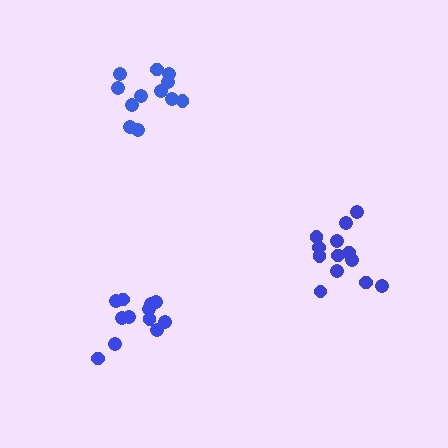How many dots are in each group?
Group 1: 13 dots, Group 2: 12 dots, Group 3: 12 dots (37 total).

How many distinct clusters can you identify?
There are 3 distinct clusters.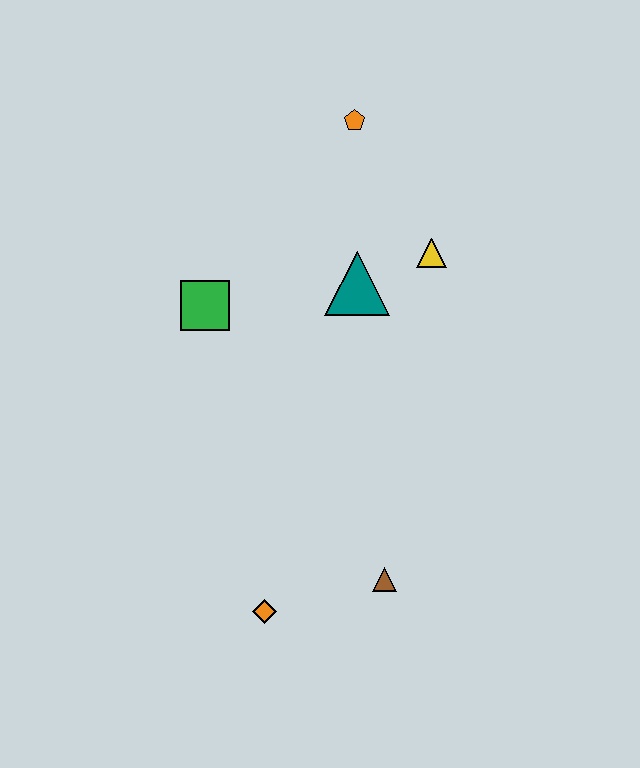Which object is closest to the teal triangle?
The yellow triangle is closest to the teal triangle.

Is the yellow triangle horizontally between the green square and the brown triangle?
No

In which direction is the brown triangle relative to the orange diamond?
The brown triangle is to the right of the orange diamond.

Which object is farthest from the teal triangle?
The orange diamond is farthest from the teal triangle.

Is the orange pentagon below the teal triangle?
No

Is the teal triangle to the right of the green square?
Yes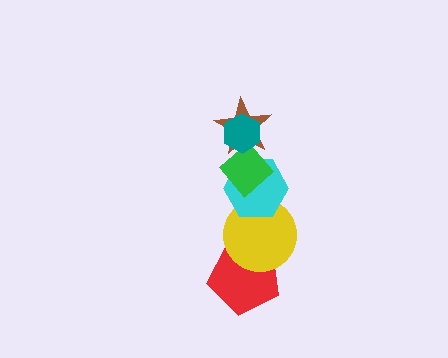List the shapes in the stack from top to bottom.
From top to bottom: the teal hexagon, the brown star, the green diamond, the cyan hexagon, the yellow circle, the red pentagon.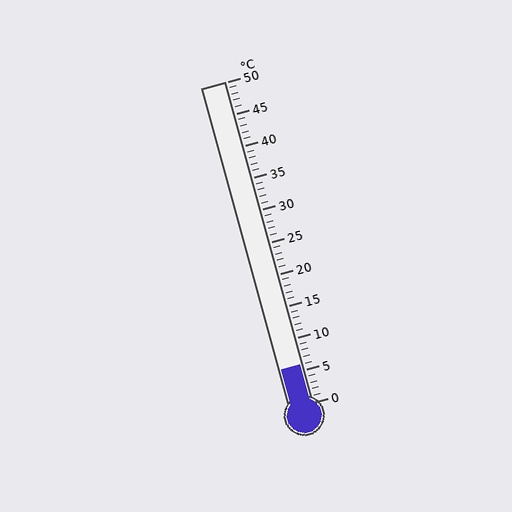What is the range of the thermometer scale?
The thermometer scale ranges from 0°C to 50°C.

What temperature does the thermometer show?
The thermometer shows approximately 6°C.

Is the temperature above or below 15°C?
The temperature is below 15°C.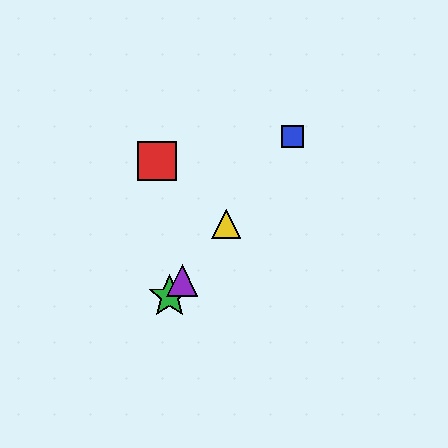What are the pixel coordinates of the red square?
The red square is at (157, 161).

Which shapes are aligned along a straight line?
The blue square, the green star, the yellow triangle, the purple triangle are aligned along a straight line.